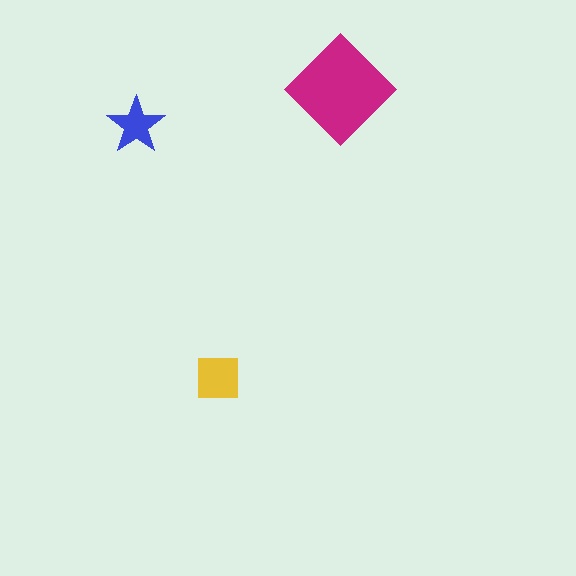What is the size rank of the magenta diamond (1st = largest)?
1st.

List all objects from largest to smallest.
The magenta diamond, the yellow square, the blue star.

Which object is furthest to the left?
The blue star is leftmost.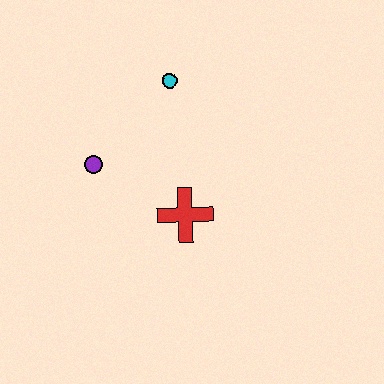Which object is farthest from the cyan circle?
The red cross is farthest from the cyan circle.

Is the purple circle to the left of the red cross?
Yes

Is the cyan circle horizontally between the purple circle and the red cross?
Yes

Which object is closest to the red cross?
The purple circle is closest to the red cross.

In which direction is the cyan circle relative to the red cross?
The cyan circle is above the red cross.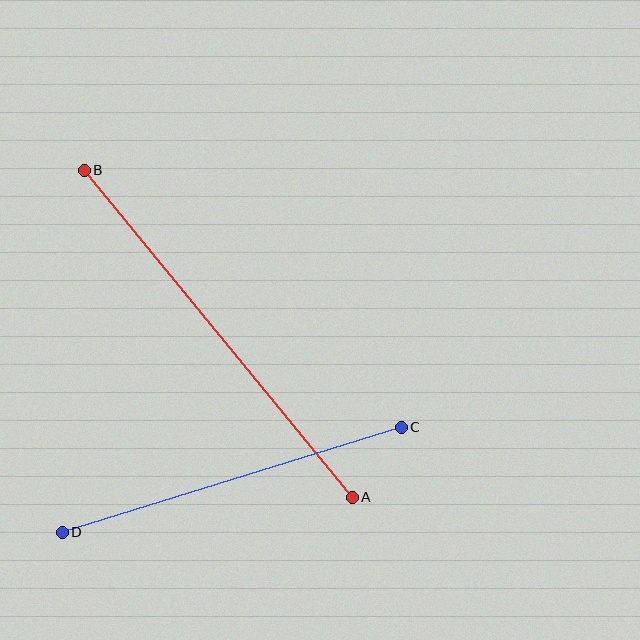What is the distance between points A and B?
The distance is approximately 423 pixels.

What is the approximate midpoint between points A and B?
The midpoint is at approximately (218, 334) pixels.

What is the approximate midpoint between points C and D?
The midpoint is at approximately (232, 480) pixels.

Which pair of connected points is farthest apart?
Points A and B are farthest apart.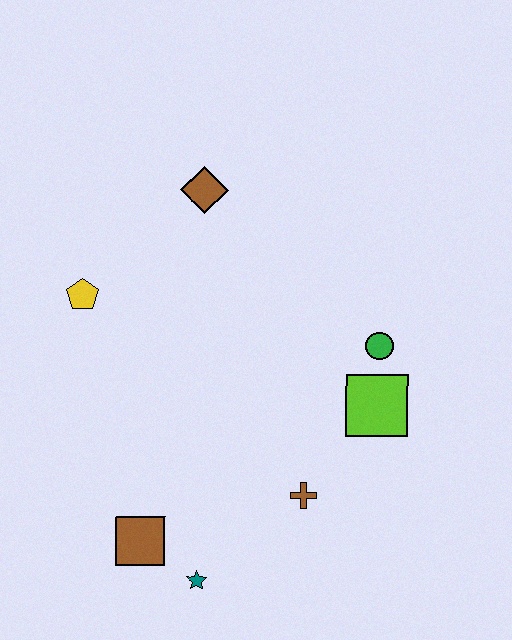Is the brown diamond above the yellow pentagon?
Yes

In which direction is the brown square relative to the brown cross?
The brown square is to the left of the brown cross.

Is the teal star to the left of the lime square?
Yes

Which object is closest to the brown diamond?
The yellow pentagon is closest to the brown diamond.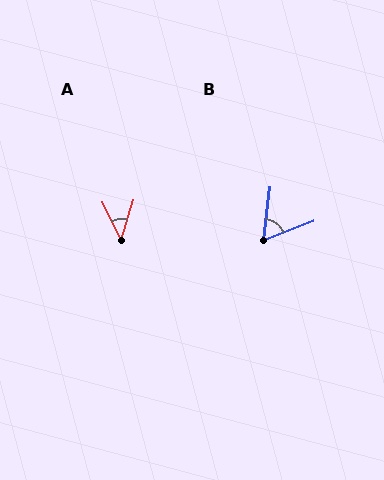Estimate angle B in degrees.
Approximately 62 degrees.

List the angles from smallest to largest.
A (44°), B (62°).